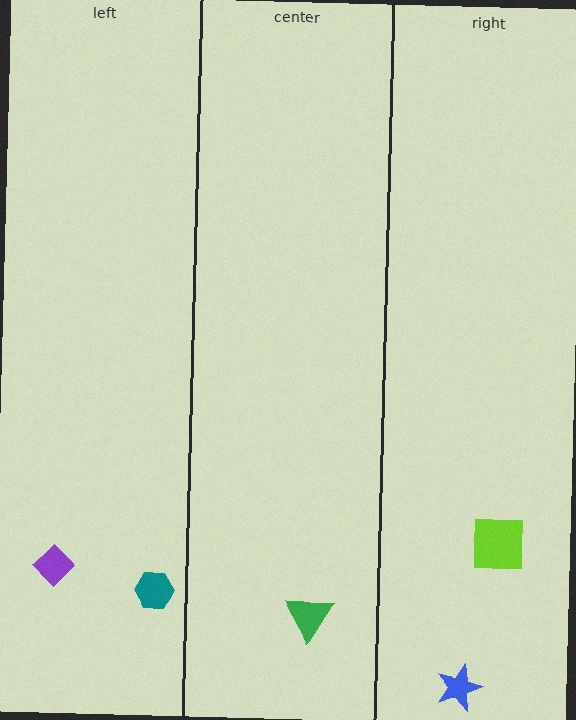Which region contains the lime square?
The right region.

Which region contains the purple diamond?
The left region.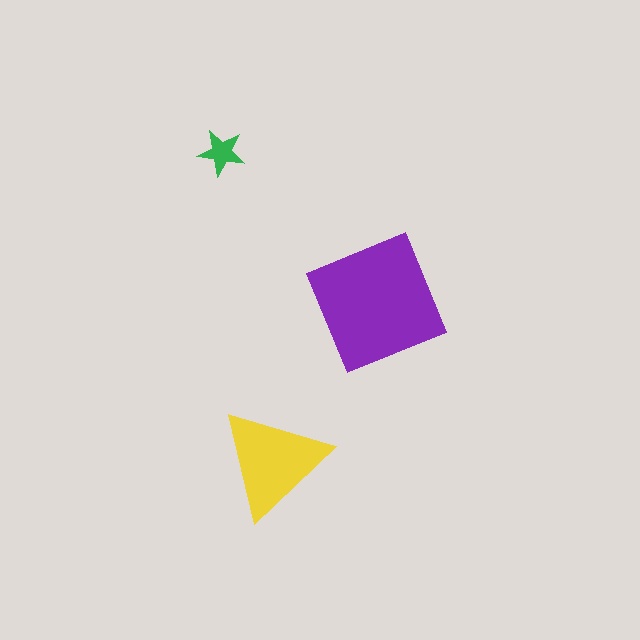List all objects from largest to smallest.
The purple square, the yellow triangle, the green star.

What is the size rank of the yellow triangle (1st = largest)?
2nd.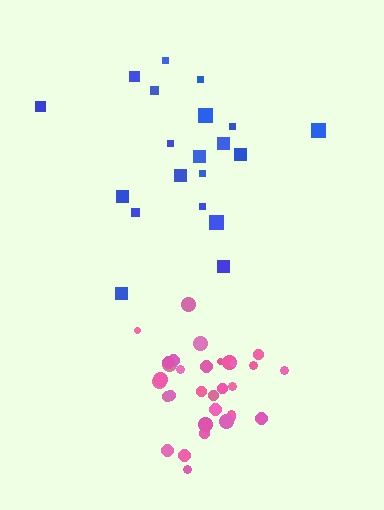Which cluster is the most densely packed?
Pink.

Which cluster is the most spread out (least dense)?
Blue.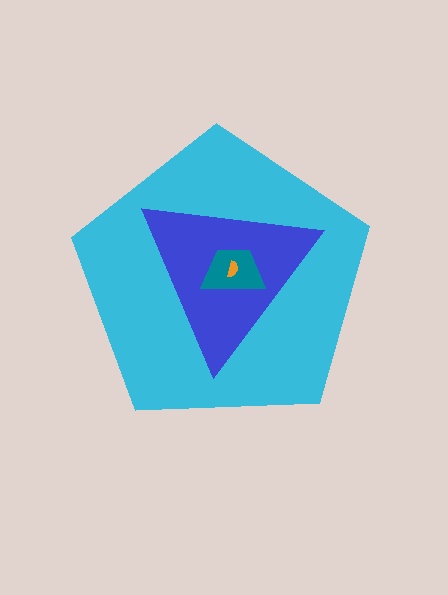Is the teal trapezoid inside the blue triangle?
Yes.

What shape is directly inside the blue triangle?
The teal trapezoid.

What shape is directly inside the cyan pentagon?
The blue triangle.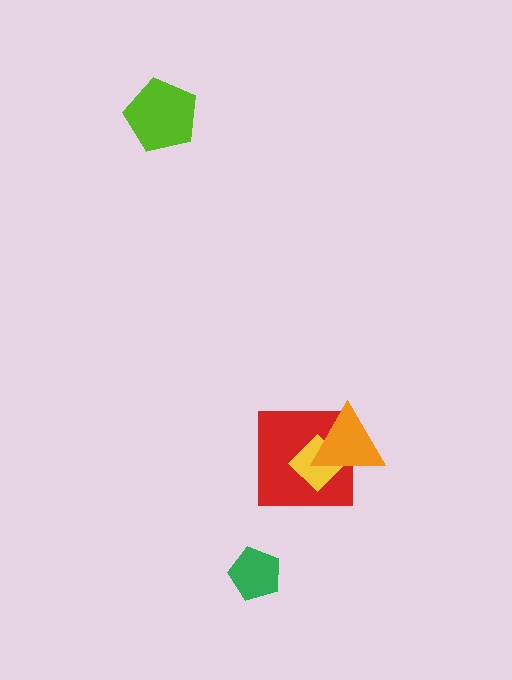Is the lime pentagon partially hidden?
No, no other shape covers it.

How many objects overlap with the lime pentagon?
0 objects overlap with the lime pentagon.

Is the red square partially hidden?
Yes, it is partially covered by another shape.